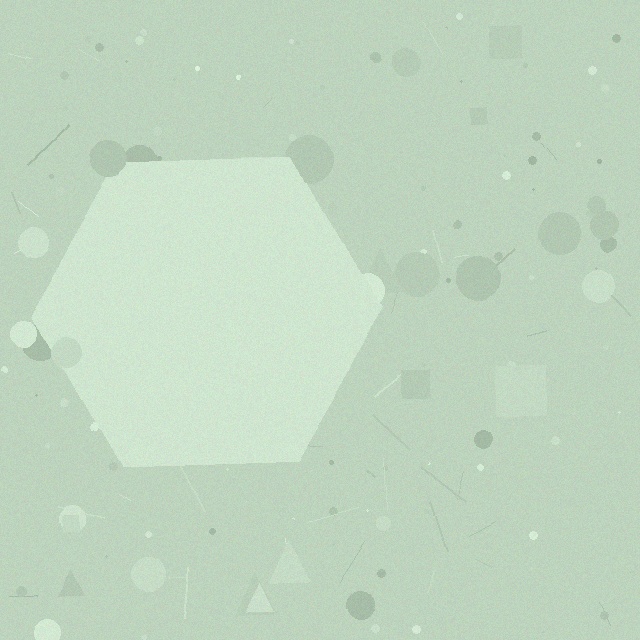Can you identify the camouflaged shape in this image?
The camouflaged shape is a hexagon.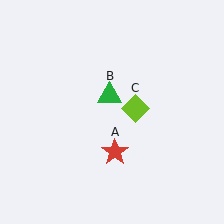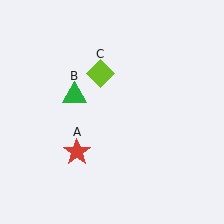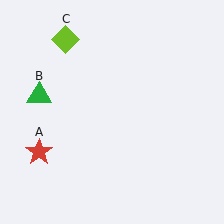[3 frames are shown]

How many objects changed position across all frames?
3 objects changed position: red star (object A), green triangle (object B), lime diamond (object C).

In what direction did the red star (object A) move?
The red star (object A) moved left.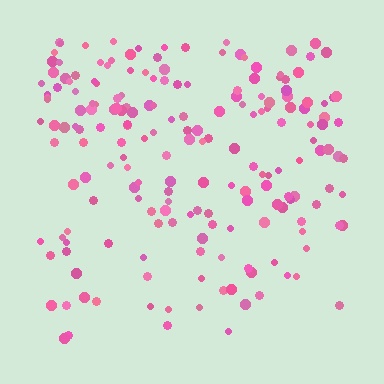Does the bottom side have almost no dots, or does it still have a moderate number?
Still a moderate number, just noticeably fewer than the top.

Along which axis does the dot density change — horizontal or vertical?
Vertical.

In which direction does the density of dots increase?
From bottom to top, with the top side densest.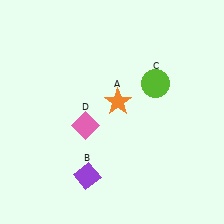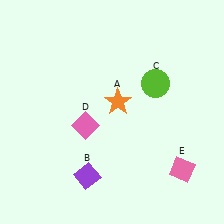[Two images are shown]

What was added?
A pink diamond (E) was added in Image 2.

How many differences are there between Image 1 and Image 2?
There is 1 difference between the two images.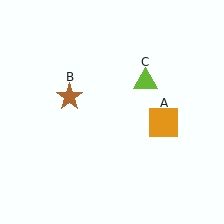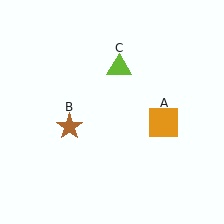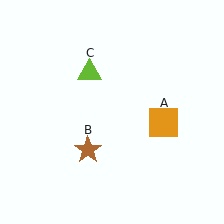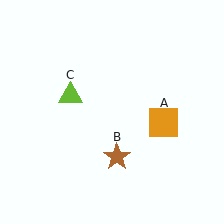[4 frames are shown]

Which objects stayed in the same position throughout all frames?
Orange square (object A) remained stationary.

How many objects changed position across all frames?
2 objects changed position: brown star (object B), lime triangle (object C).